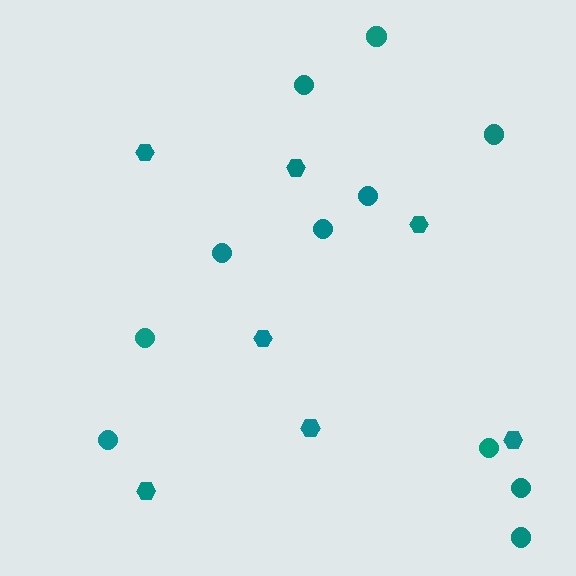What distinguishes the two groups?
There are 2 groups: one group of hexagons (7) and one group of circles (11).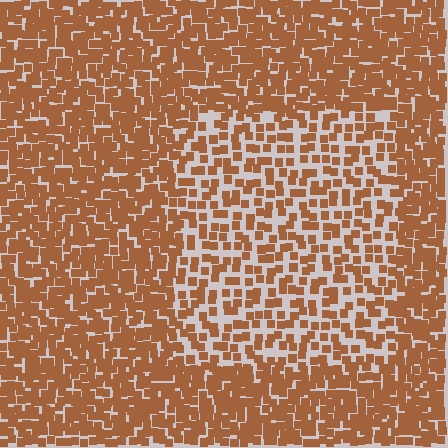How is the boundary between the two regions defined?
The boundary is defined by a change in element density (approximately 1.9x ratio). All elements are the same color, size, and shape.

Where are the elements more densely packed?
The elements are more densely packed outside the rectangle boundary.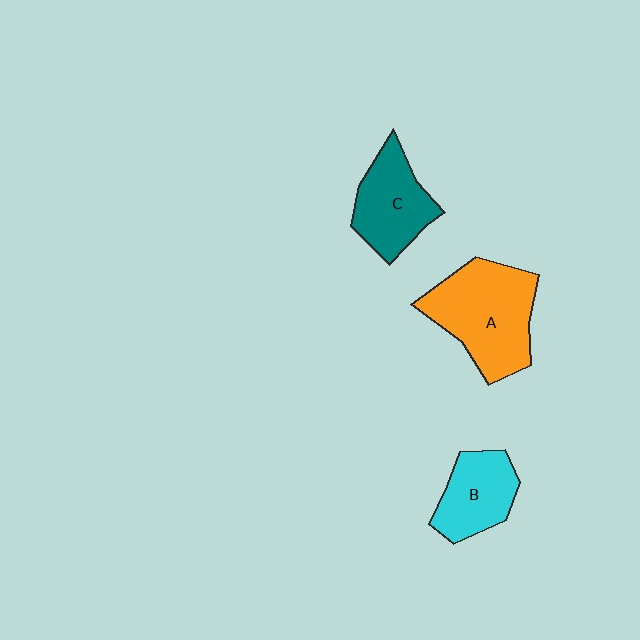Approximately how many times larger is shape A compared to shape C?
Approximately 1.5 times.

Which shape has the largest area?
Shape A (orange).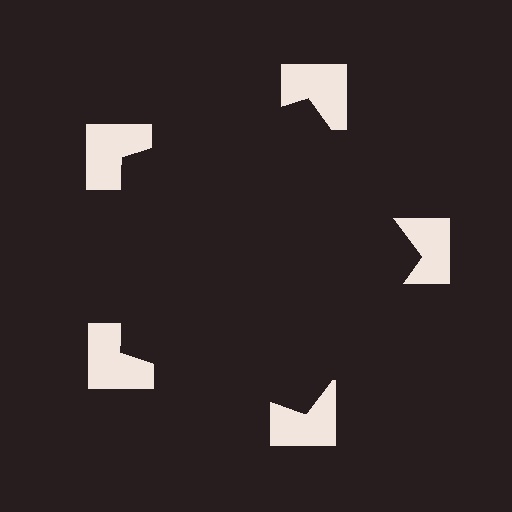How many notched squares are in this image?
There are 5 — one at each vertex of the illusory pentagon.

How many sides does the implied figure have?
5 sides.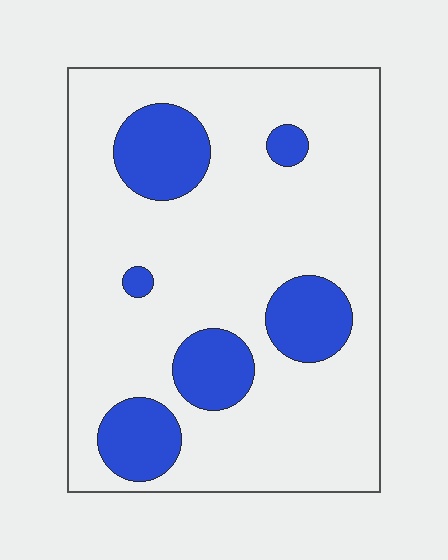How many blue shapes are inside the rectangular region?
6.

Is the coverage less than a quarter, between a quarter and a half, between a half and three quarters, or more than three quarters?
Less than a quarter.